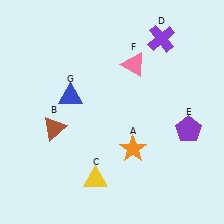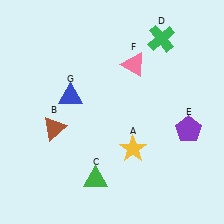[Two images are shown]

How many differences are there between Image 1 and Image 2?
There are 3 differences between the two images.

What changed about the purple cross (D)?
In Image 1, D is purple. In Image 2, it changed to green.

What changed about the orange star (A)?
In Image 1, A is orange. In Image 2, it changed to yellow.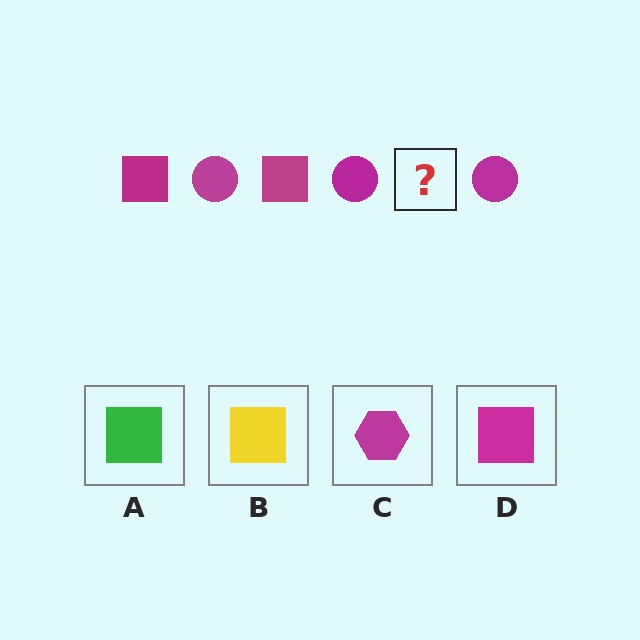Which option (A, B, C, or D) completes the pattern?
D.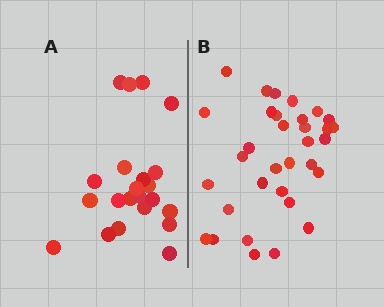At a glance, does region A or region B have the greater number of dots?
Region B (the right region) has more dots.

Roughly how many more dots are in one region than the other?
Region B has roughly 12 or so more dots than region A.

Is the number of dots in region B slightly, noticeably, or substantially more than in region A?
Region B has substantially more. The ratio is roughly 1.5 to 1.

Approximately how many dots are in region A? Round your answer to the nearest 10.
About 20 dots. (The exact count is 22, which rounds to 20.)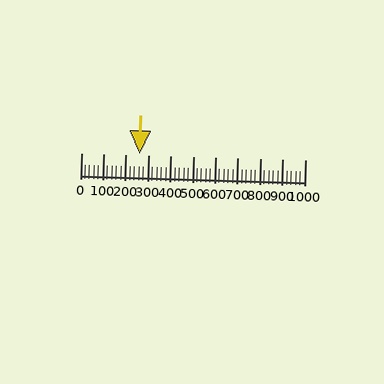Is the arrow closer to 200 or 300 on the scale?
The arrow is closer to 300.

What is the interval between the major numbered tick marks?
The major tick marks are spaced 100 units apart.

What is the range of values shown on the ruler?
The ruler shows values from 0 to 1000.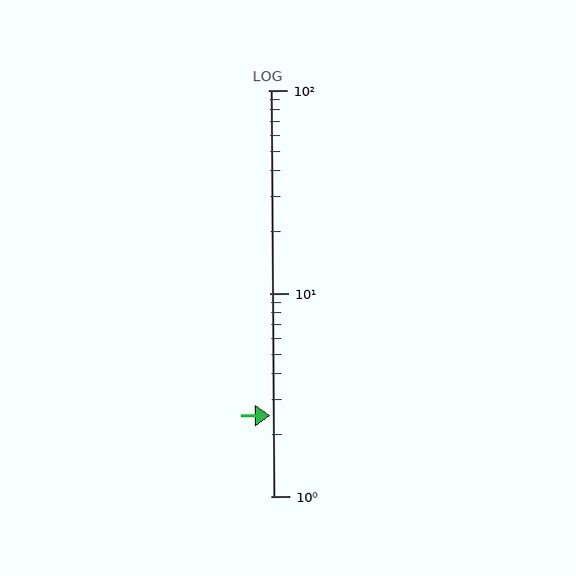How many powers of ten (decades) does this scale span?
The scale spans 2 decades, from 1 to 100.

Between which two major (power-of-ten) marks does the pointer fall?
The pointer is between 1 and 10.